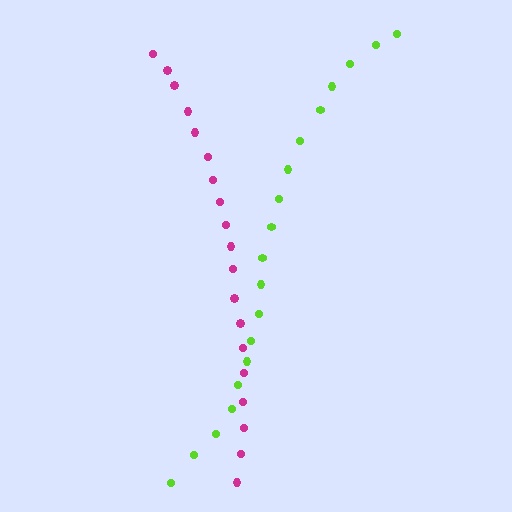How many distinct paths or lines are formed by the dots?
There are 2 distinct paths.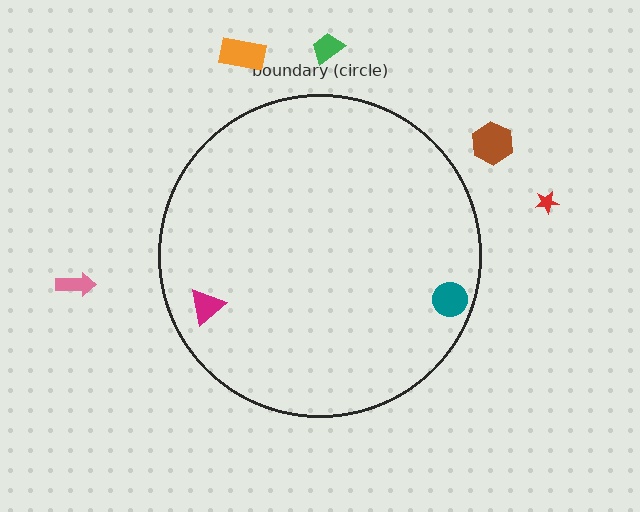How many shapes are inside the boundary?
2 inside, 5 outside.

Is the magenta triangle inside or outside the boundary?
Inside.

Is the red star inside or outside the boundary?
Outside.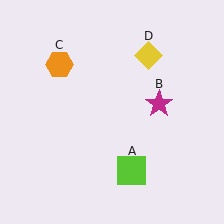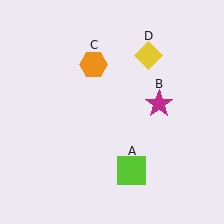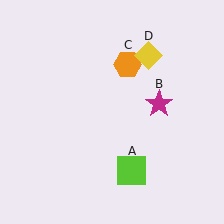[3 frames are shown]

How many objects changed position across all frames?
1 object changed position: orange hexagon (object C).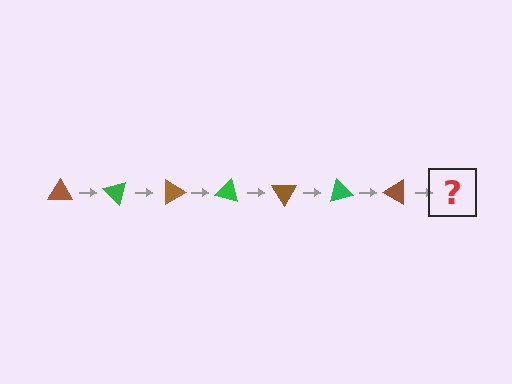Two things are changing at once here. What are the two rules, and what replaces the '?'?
The two rules are that it rotates 45 degrees each step and the color cycles through brown and green. The '?' should be a green triangle, rotated 315 degrees from the start.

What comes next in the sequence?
The next element should be a green triangle, rotated 315 degrees from the start.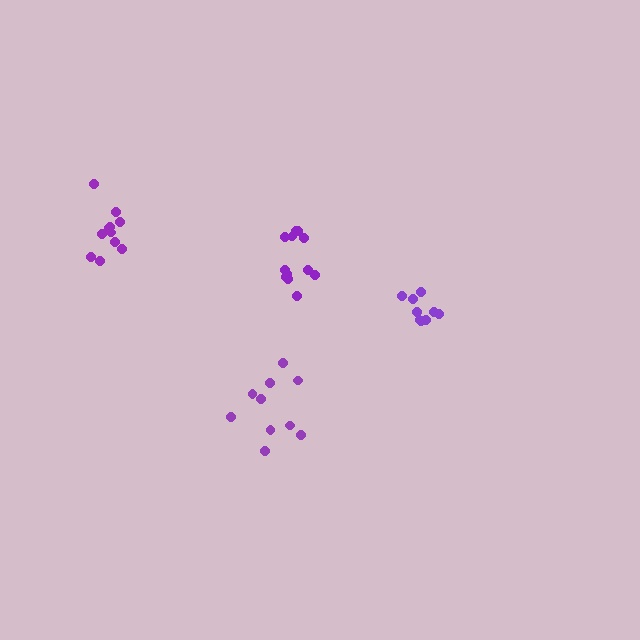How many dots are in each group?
Group 1: 10 dots, Group 2: 11 dots, Group 3: 9 dots, Group 4: 12 dots (42 total).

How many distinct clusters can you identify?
There are 4 distinct clusters.